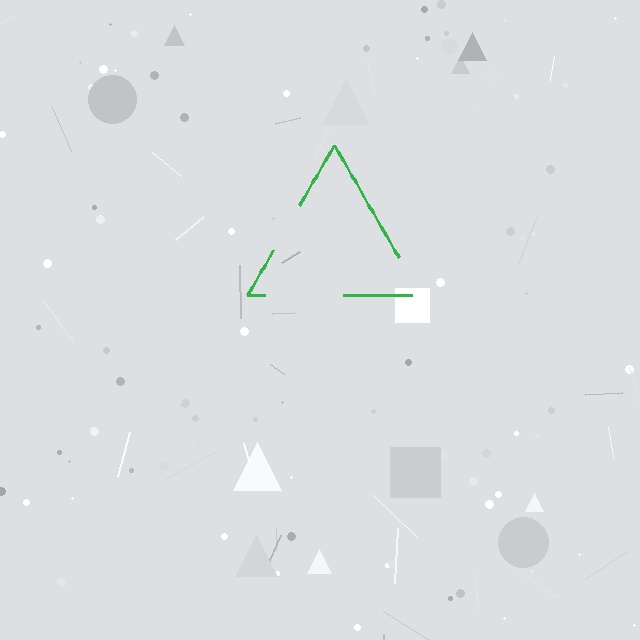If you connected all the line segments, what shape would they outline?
They would outline a triangle.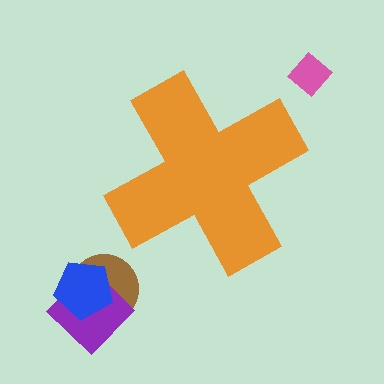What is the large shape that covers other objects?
An orange cross.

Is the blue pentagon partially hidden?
No, the blue pentagon is fully visible.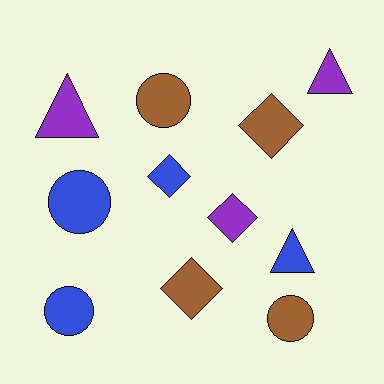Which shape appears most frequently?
Diamond, with 4 objects.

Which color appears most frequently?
Brown, with 4 objects.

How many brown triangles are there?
There are no brown triangles.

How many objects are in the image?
There are 11 objects.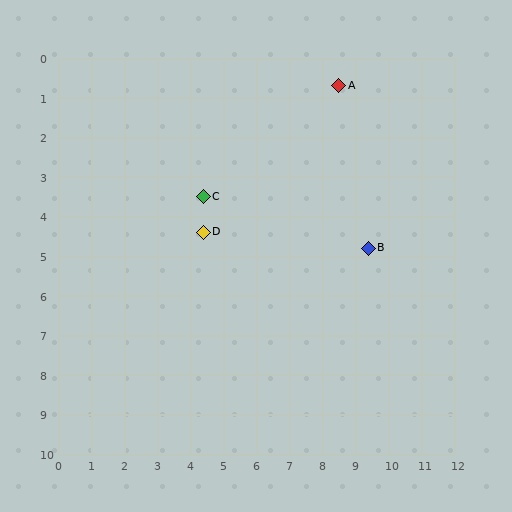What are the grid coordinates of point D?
Point D is at approximately (4.4, 4.4).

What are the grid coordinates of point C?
Point C is at approximately (4.4, 3.5).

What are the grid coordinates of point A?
Point A is at approximately (8.5, 0.7).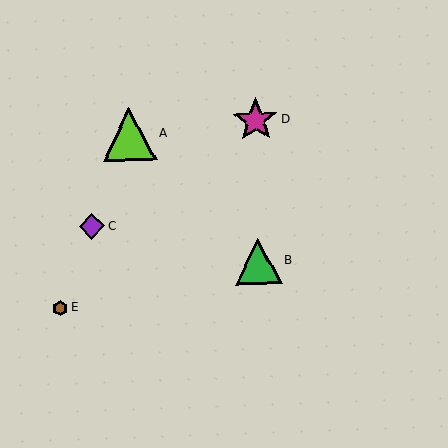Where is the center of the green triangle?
The center of the green triangle is at (258, 261).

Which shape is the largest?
The lime triangle (labeled A) is the largest.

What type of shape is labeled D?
Shape D is a magenta star.